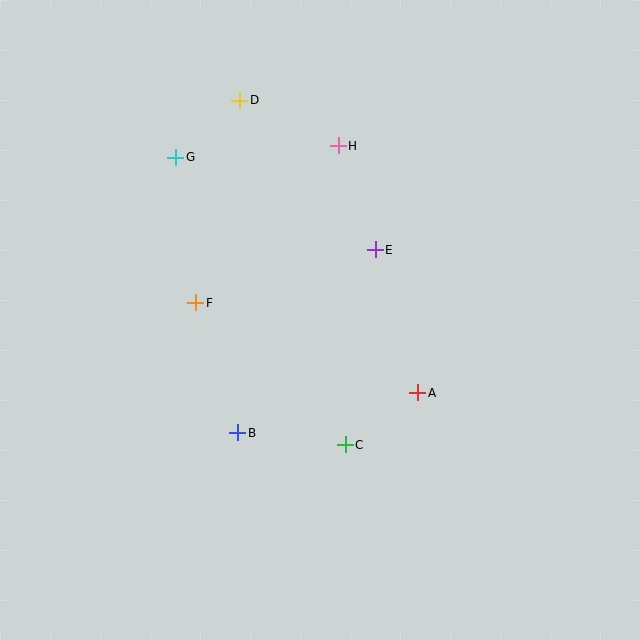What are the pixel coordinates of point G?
Point G is at (176, 157).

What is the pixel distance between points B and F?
The distance between B and F is 136 pixels.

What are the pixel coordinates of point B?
Point B is at (238, 433).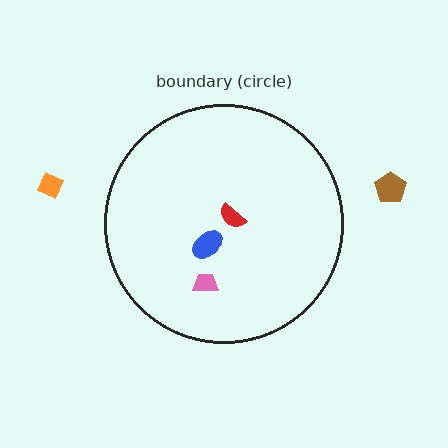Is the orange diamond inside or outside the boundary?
Outside.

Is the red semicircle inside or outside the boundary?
Inside.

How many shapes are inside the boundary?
3 inside, 2 outside.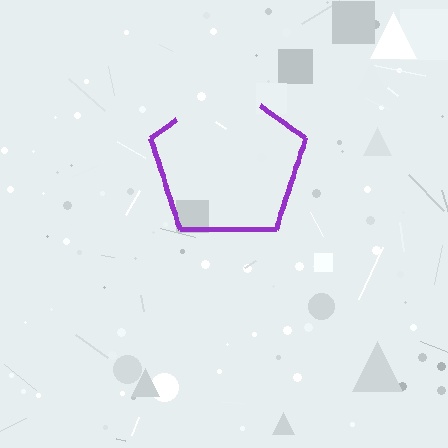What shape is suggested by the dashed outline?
The dashed outline suggests a pentagon.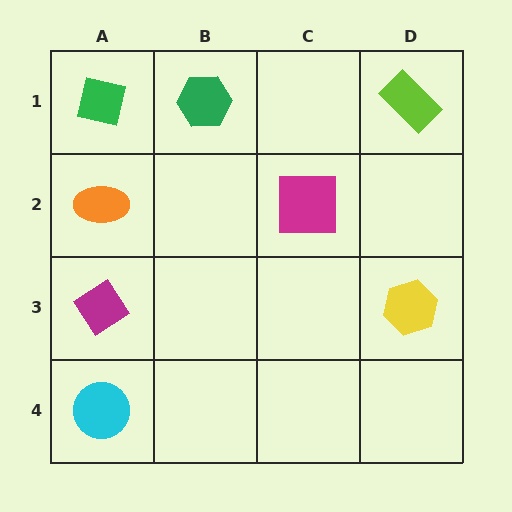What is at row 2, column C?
A magenta square.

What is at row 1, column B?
A green hexagon.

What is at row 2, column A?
An orange ellipse.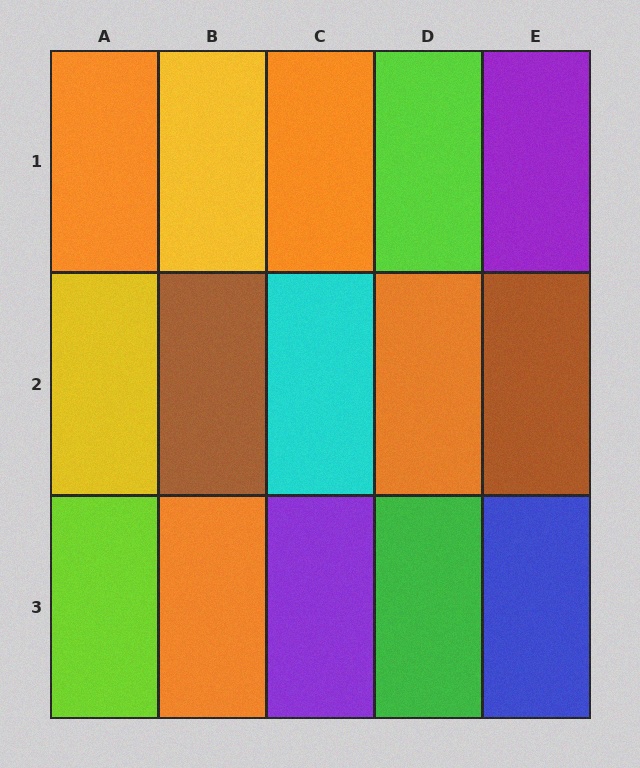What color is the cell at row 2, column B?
Brown.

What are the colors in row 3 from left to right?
Lime, orange, purple, green, blue.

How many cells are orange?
4 cells are orange.